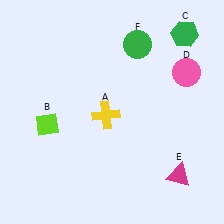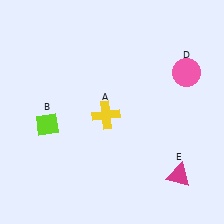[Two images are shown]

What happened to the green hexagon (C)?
The green hexagon (C) was removed in Image 2. It was in the top-right area of Image 1.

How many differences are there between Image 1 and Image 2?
There are 2 differences between the two images.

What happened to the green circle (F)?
The green circle (F) was removed in Image 2. It was in the top-right area of Image 1.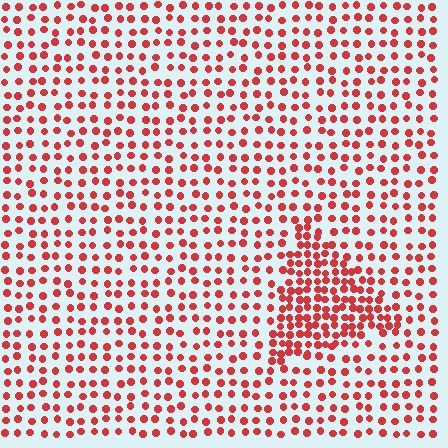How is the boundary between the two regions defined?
The boundary is defined by a change in element density (approximately 2.0x ratio). All elements are the same color, size, and shape.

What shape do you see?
I see a triangle.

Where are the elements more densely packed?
The elements are more densely packed inside the triangle boundary.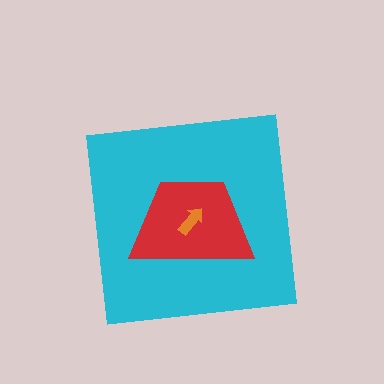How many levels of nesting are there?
3.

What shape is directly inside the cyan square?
The red trapezoid.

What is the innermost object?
The orange arrow.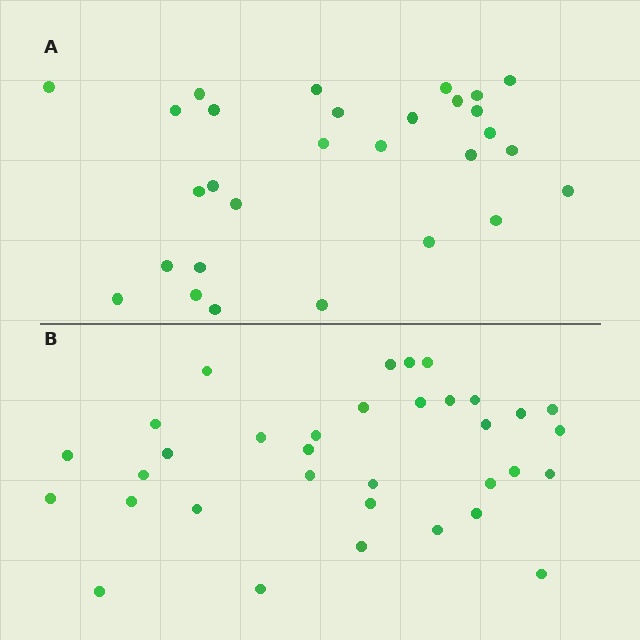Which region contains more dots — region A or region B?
Region B (the bottom region) has more dots.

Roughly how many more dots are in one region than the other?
Region B has about 5 more dots than region A.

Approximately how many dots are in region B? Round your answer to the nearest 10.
About 30 dots. (The exact count is 34, which rounds to 30.)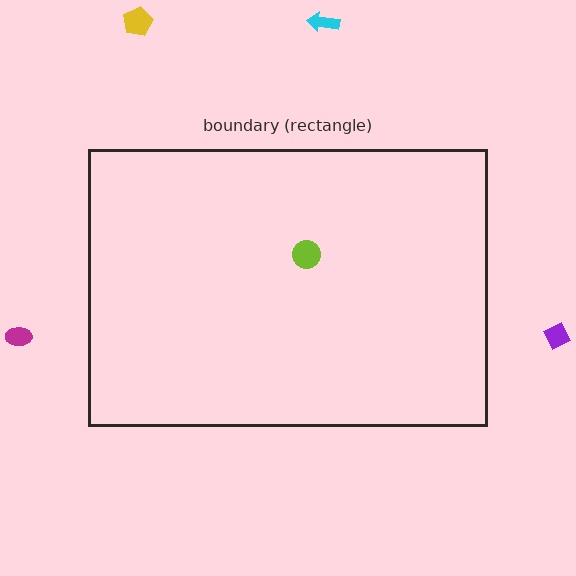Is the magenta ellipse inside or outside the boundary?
Outside.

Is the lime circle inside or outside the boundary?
Inside.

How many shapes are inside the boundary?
1 inside, 4 outside.